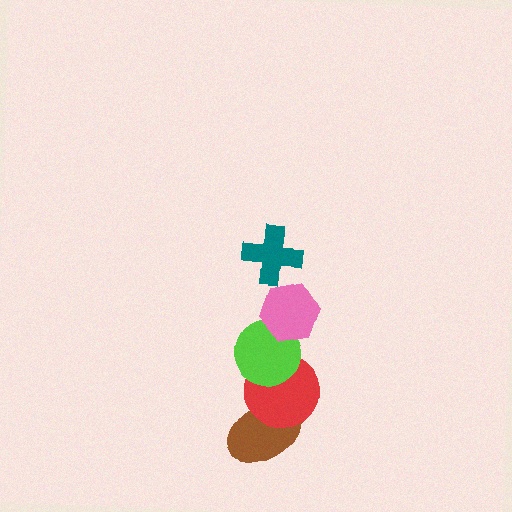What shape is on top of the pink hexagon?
The teal cross is on top of the pink hexagon.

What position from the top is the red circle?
The red circle is 4th from the top.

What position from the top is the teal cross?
The teal cross is 1st from the top.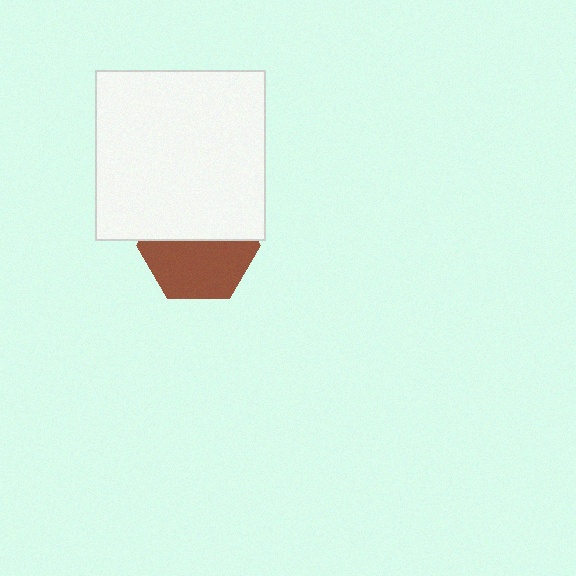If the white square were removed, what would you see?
You would see the complete brown hexagon.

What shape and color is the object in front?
The object in front is a white square.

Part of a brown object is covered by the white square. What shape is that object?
It is a hexagon.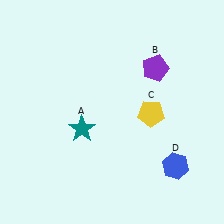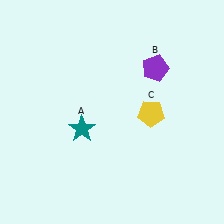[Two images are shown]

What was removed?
The blue hexagon (D) was removed in Image 2.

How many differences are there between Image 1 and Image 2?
There is 1 difference between the two images.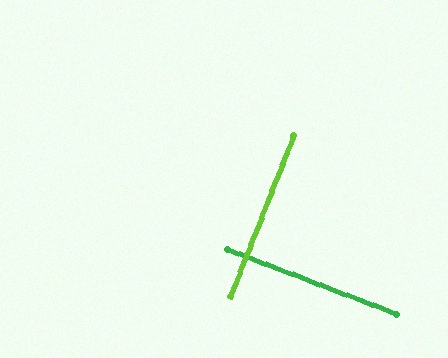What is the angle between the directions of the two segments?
Approximately 89 degrees.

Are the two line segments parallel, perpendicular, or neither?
Perpendicular — they meet at approximately 89°.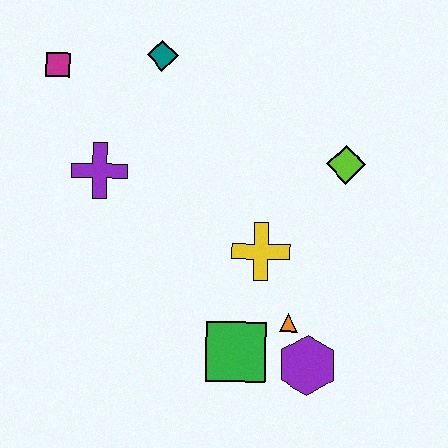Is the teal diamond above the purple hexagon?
Yes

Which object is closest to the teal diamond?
The magenta square is closest to the teal diamond.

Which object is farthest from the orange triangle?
The magenta square is farthest from the orange triangle.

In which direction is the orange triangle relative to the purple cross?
The orange triangle is to the right of the purple cross.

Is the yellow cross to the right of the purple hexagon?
No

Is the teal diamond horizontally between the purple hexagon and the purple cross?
Yes